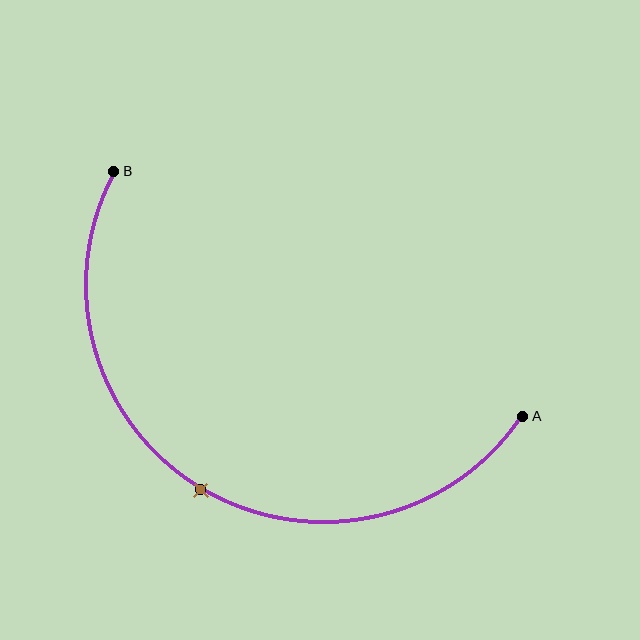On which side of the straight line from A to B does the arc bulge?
The arc bulges below the straight line connecting A and B.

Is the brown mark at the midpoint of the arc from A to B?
Yes. The brown mark lies on the arc at equal arc-length from both A and B — it is the arc midpoint.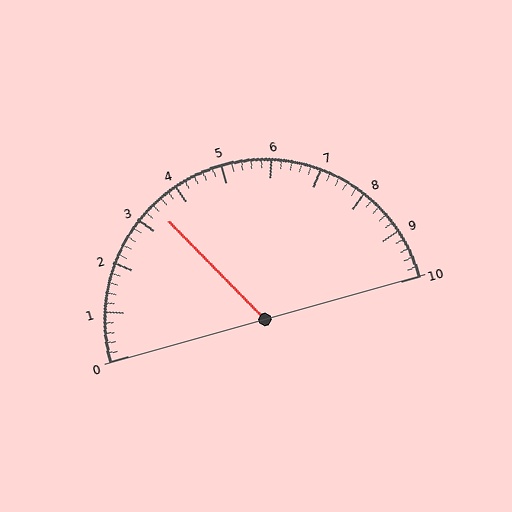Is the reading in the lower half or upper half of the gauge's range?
The reading is in the lower half of the range (0 to 10).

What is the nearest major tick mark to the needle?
The nearest major tick mark is 3.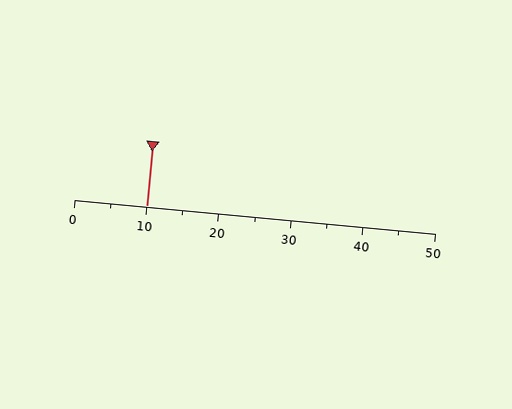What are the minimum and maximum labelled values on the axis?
The axis runs from 0 to 50.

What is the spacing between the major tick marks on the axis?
The major ticks are spaced 10 apart.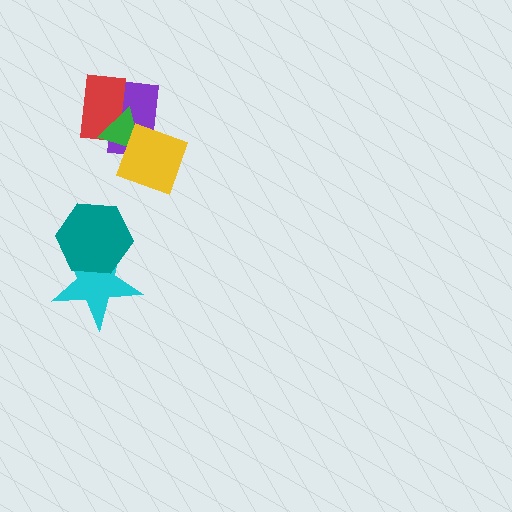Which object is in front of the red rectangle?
The green triangle is in front of the red rectangle.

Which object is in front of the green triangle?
The yellow diamond is in front of the green triangle.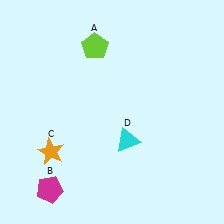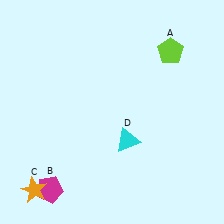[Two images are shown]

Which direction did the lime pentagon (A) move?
The lime pentagon (A) moved right.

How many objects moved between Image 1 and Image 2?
2 objects moved between the two images.